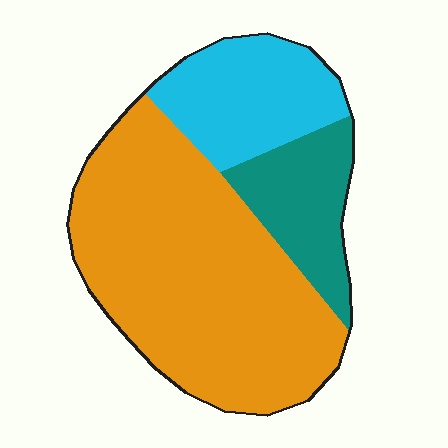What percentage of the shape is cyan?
Cyan covers about 20% of the shape.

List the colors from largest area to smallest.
From largest to smallest: orange, cyan, teal.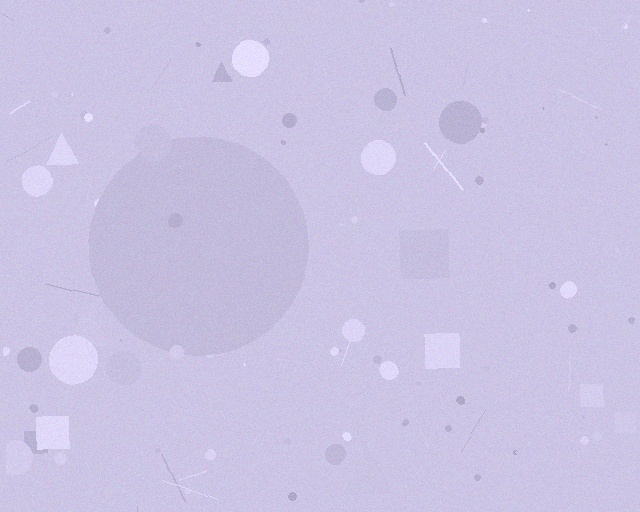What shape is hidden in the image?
A circle is hidden in the image.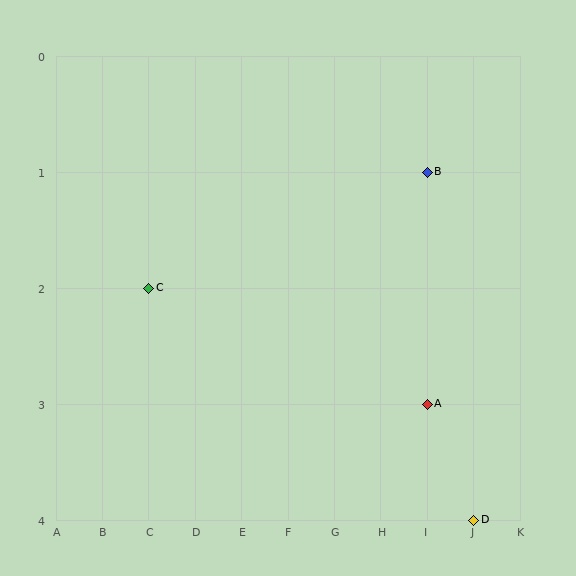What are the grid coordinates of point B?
Point B is at grid coordinates (I, 1).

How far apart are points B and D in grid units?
Points B and D are 1 column and 3 rows apart (about 3.2 grid units diagonally).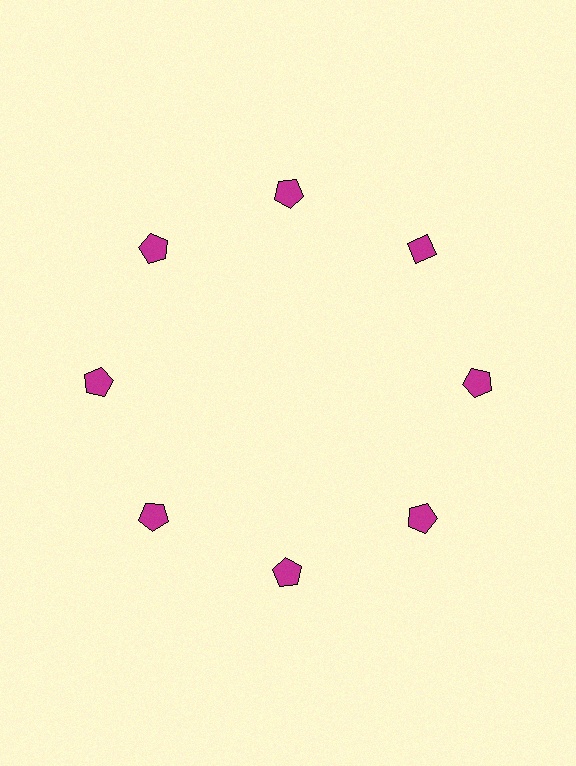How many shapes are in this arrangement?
There are 8 shapes arranged in a ring pattern.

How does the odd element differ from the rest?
It has a different shape: diamond instead of pentagon.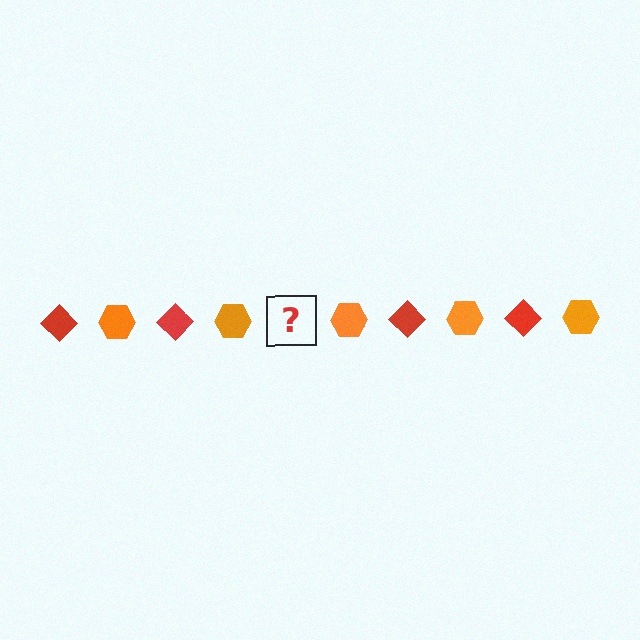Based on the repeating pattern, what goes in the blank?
The blank should be a red diamond.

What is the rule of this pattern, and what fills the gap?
The rule is that the pattern alternates between red diamond and orange hexagon. The gap should be filled with a red diamond.